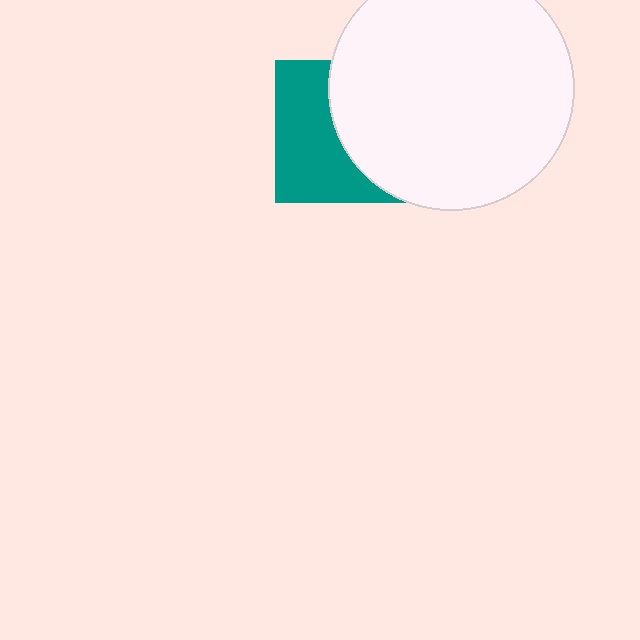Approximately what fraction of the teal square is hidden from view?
Roughly 51% of the teal square is hidden behind the white circle.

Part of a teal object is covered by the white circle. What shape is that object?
It is a square.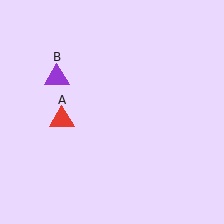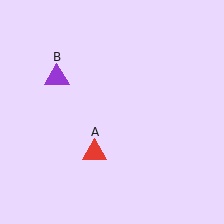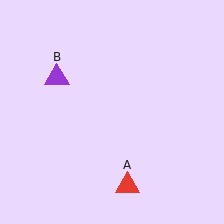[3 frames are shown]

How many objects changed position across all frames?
1 object changed position: red triangle (object A).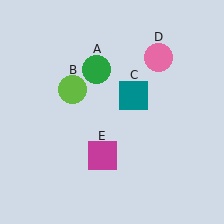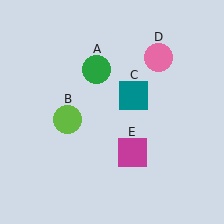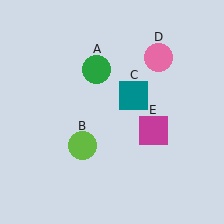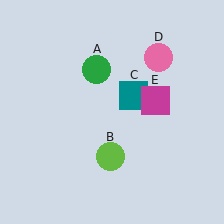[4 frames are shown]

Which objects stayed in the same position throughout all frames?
Green circle (object A) and teal square (object C) and pink circle (object D) remained stationary.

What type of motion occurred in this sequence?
The lime circle (object B), magenta square (object E) rotated counterclockwise around the center of the scene.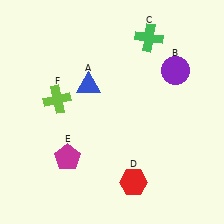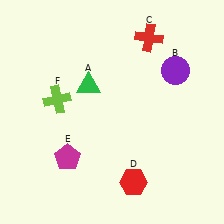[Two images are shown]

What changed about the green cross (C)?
In Image 1, C is green. In Image 2, it changed to red.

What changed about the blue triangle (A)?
In Image 1, A is blue. In Image 2, it changed to green.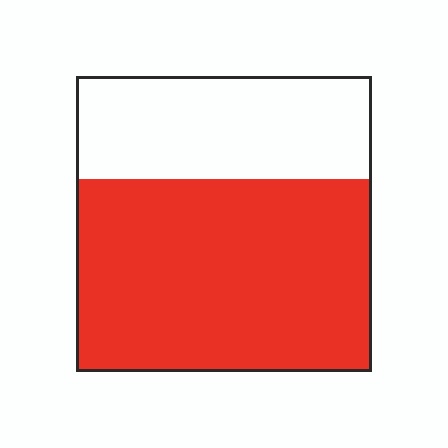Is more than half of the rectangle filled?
Yes.